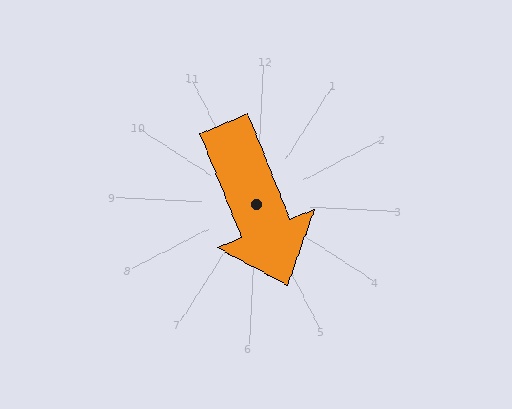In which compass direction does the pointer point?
Southeast.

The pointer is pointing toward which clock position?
Roughly 5 o'clock.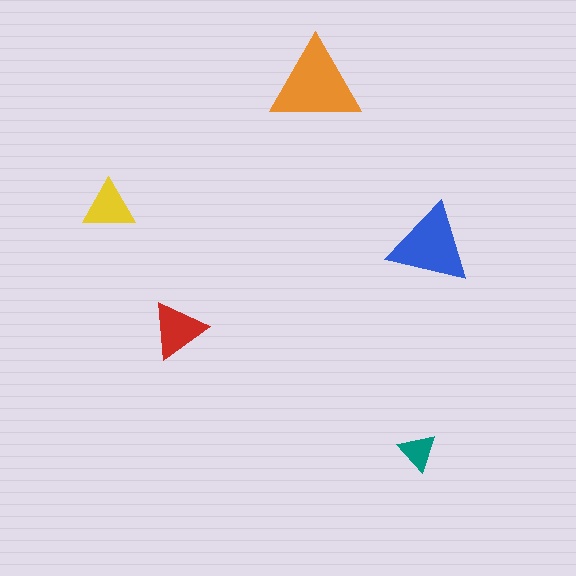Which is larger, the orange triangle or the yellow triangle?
The orange one.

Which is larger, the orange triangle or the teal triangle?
The orange one.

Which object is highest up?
The orange triangle is topmost.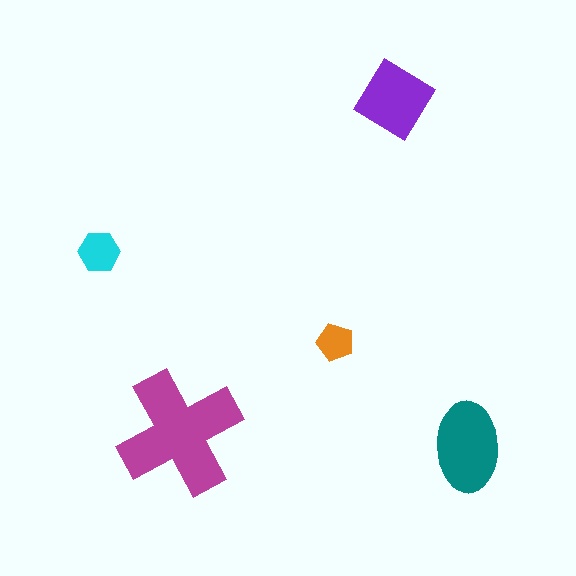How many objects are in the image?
There are 5 objects in the image.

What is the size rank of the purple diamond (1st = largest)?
3rd.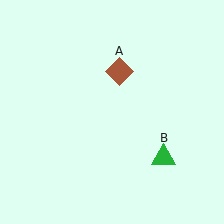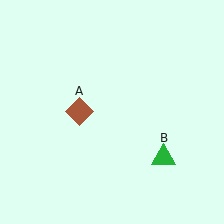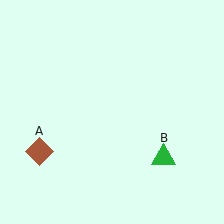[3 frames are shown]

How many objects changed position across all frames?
1 object changed position: brown diamond (object A).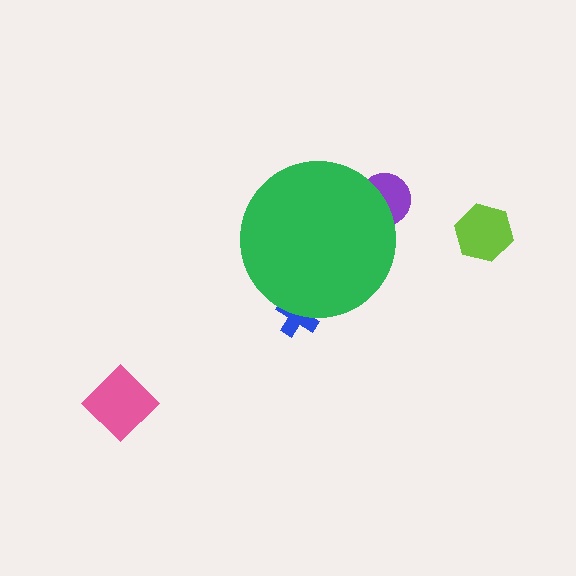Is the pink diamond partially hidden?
No, the pink diamond is fully visible.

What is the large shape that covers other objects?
A green circle.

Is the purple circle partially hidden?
Yes, the purple circle is partially hidden behind the green circle.